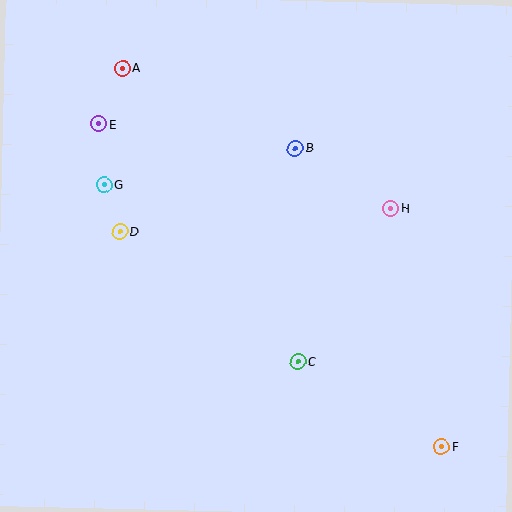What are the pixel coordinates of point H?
Point H is at (391, 208).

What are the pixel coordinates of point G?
Point G is at (104, 185).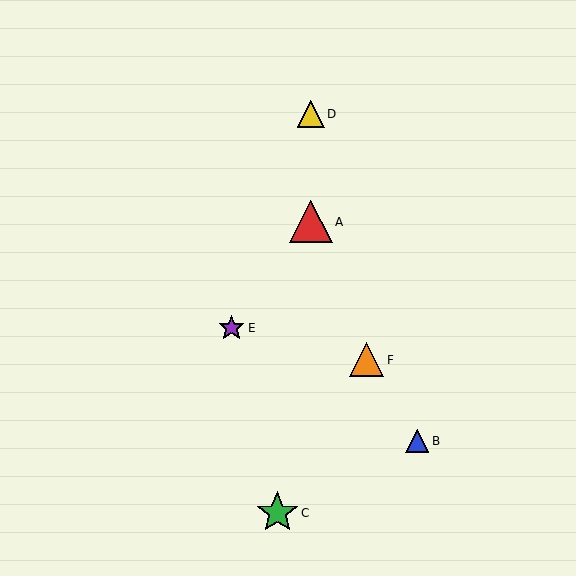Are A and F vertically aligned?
No, A is at x≈311 and F is at x≈366.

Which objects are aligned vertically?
Objects A, D are aligned vertically.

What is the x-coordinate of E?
Object E is at x≈232.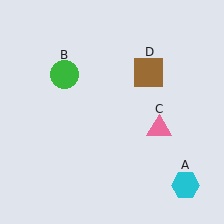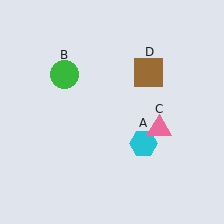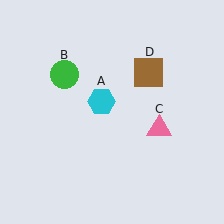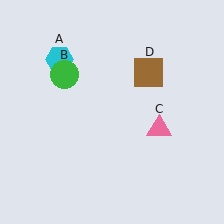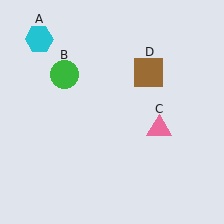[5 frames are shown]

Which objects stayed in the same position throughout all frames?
Green circle (object B) and pink triangle (object C) and brown square (object D) remained stationary.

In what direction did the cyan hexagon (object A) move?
The cyan hexagon (object A) moved up and to the left.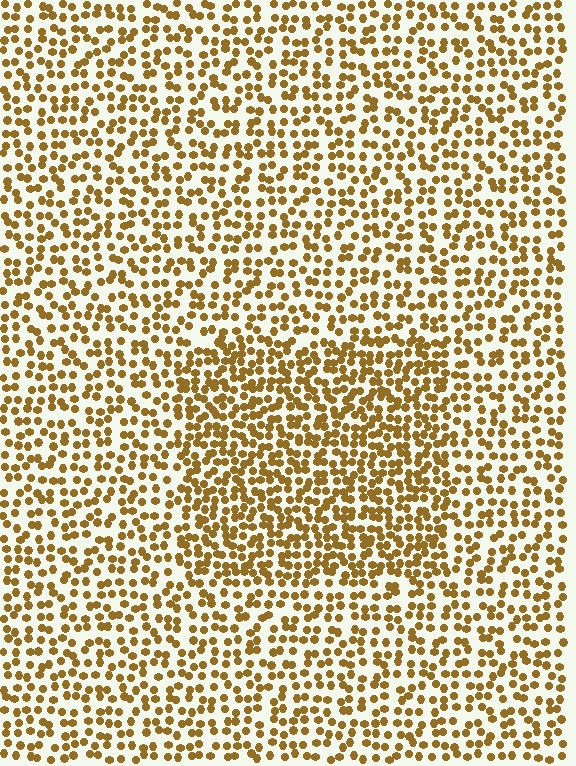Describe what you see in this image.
The image contains small brown elements arranged at two different densities. A rectangle-shaped region is visible where the elements are more densely packed than the surrounding area.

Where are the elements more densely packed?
The elements are more densely packed inside the rectangle boundary.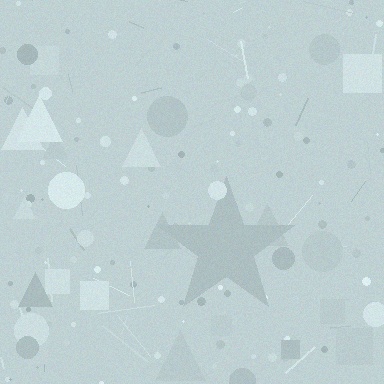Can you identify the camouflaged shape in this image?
The camouflaged shape is a star.